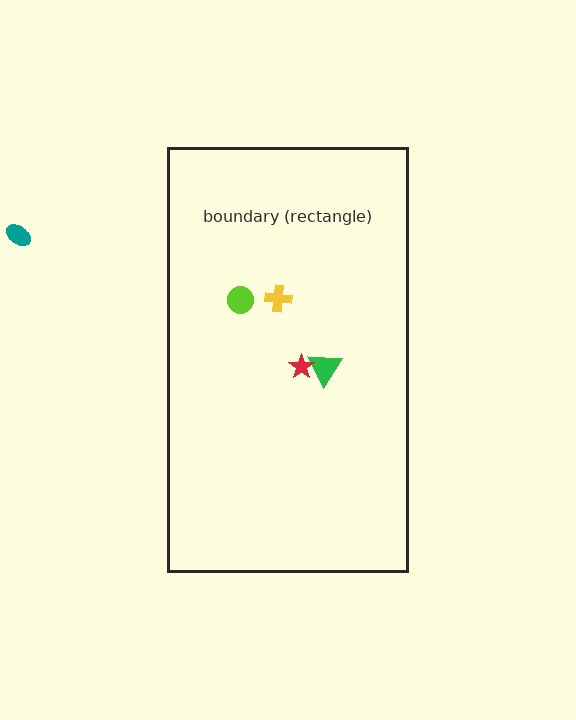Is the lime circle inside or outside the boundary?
Inside.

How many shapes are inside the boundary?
4 inside, 1 outside.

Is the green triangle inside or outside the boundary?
Inside.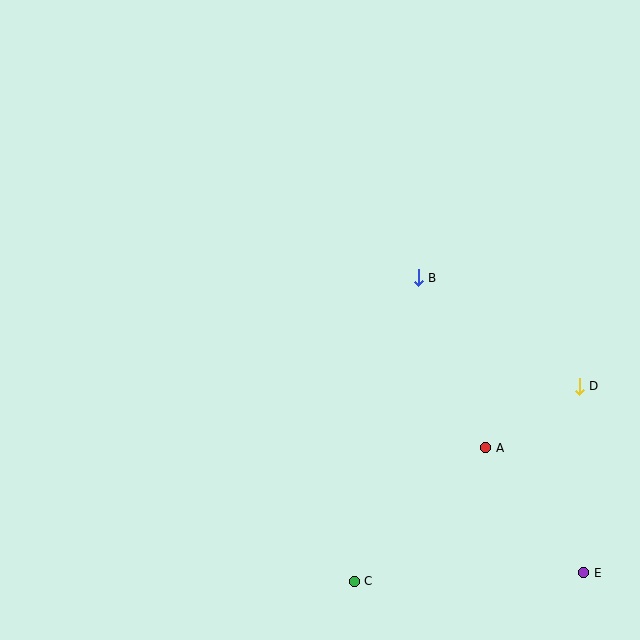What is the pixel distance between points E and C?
The distance between E and C is 230 pixels.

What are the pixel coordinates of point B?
Point B is at (418, 278).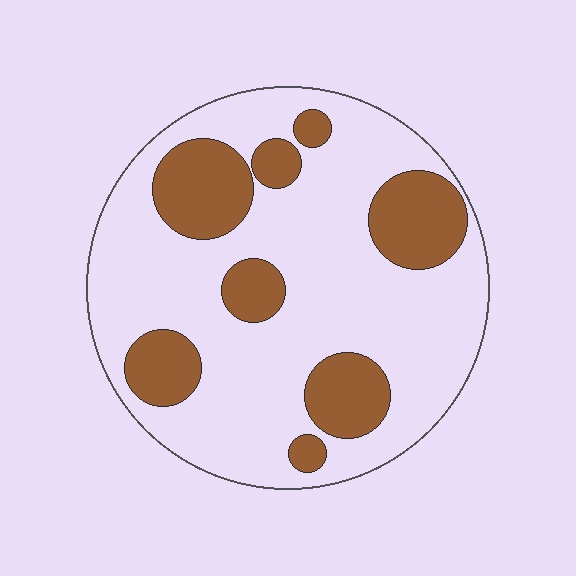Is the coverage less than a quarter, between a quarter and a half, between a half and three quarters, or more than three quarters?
Between a quarter and a half.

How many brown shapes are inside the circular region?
8.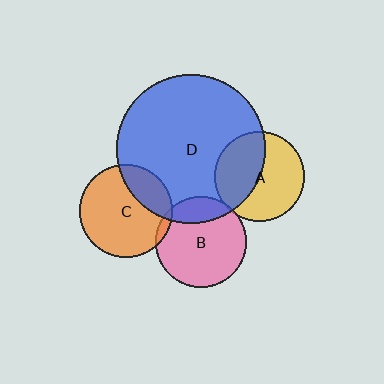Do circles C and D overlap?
Yes.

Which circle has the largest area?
Circle D (blue).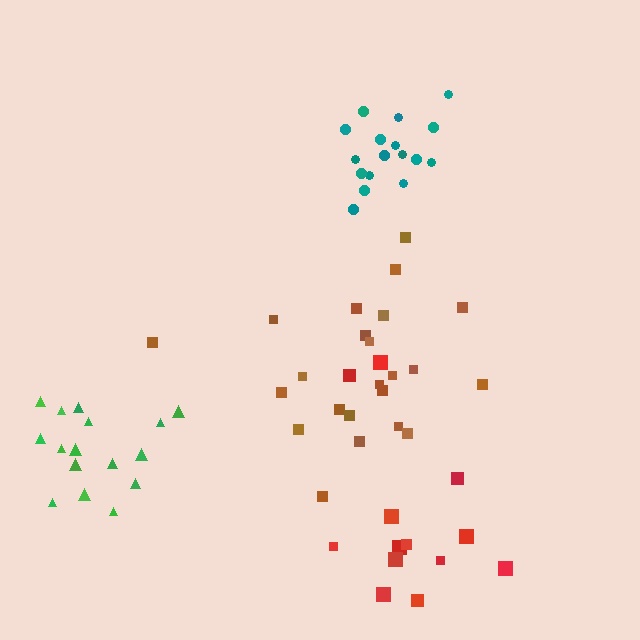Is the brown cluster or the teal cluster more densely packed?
Teal.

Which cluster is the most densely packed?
Teal.